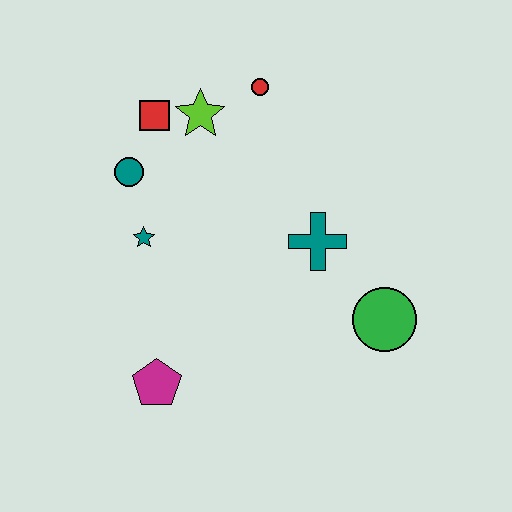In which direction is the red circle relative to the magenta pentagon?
The red circle is above the magenta pentagon.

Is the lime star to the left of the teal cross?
Yes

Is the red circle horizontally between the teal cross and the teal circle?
Yes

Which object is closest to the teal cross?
The green circle is closest to the teal cross.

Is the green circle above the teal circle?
No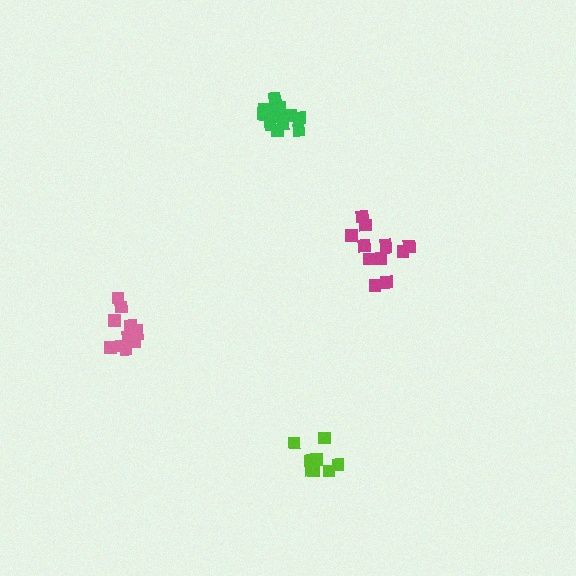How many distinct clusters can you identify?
There are 4 distinct clusters.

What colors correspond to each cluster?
The clusters are colored: magenta, green, lime, pink.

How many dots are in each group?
Group 1: 12 dots, Group 2: 14 dots, Group 3: 8 dots, Group 4: 11 dots (45 total).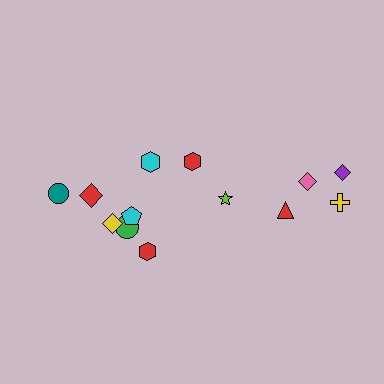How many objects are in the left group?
There are 8 objects.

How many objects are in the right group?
There are 5 objects.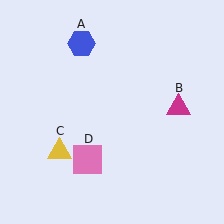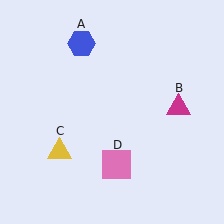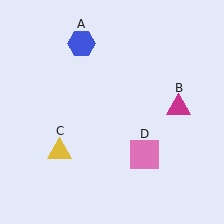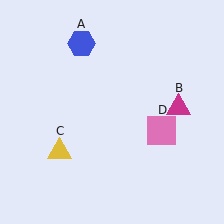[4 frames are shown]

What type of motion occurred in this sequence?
The pink square (object D) rotated counterclockwise around the center of the scene.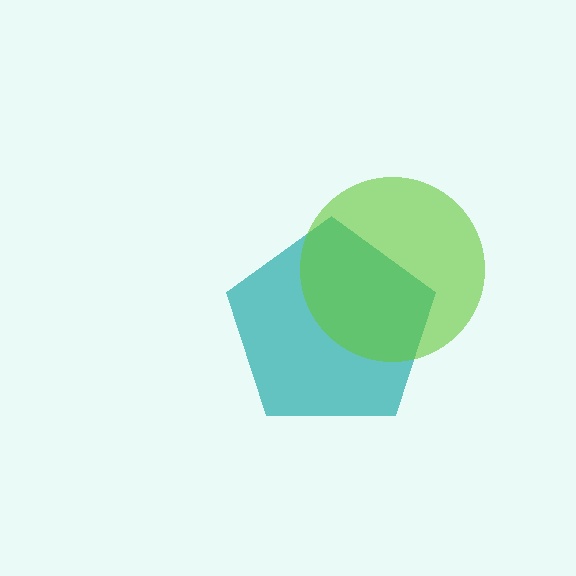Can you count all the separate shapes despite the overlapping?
Yes, there are 2 separate shapes.